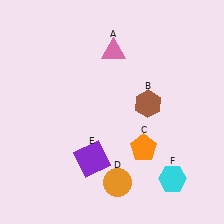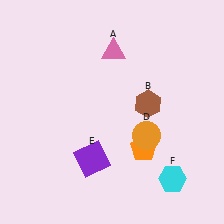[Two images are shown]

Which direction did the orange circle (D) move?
The orange circle (D) moved up.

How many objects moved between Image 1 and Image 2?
1 object moved between the two images.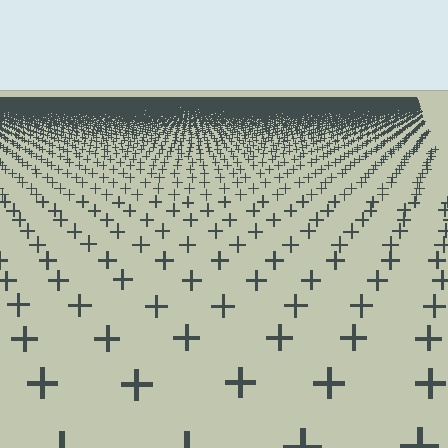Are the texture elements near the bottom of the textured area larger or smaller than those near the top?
Larger. Near the bottom, elements are closer to the viewer and appear at a bigger on-screen size.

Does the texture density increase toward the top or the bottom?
Density increases toward the top.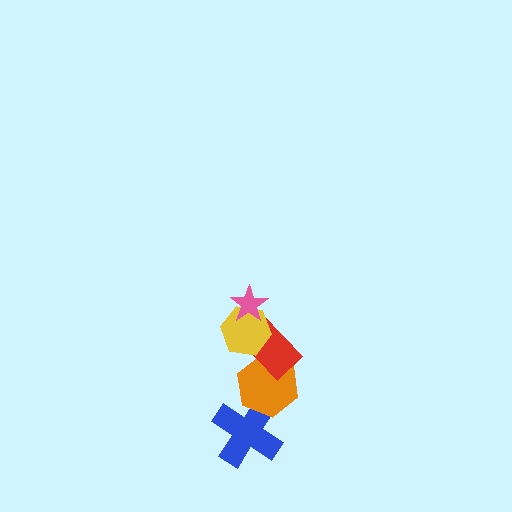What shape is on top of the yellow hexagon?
The pink star is on top of the yellow hexagon.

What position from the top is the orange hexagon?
The orange hexagon is 4th from the top.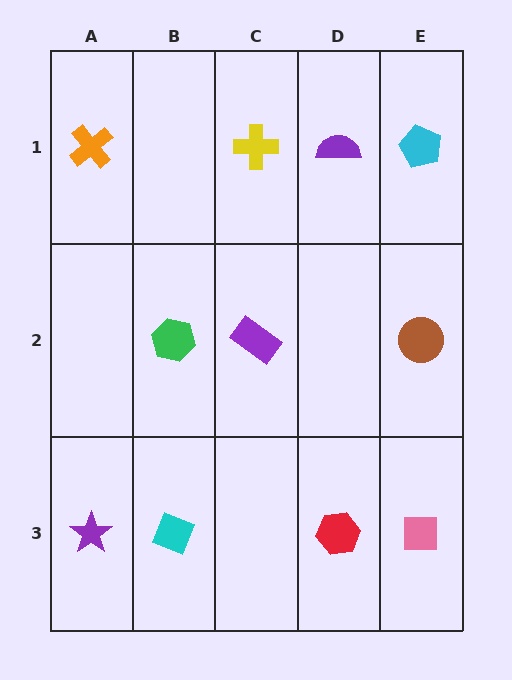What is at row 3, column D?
A red hexagon.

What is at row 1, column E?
A cyan pentagon.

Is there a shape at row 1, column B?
No, that cell is empty.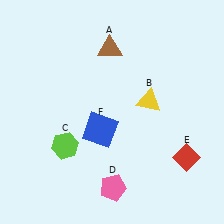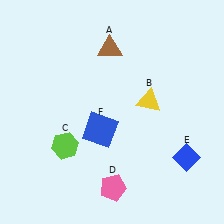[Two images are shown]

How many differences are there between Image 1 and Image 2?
There is 1 difference between the two images.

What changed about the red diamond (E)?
In Image 1, E is red. In Image 2, it changed to blue.